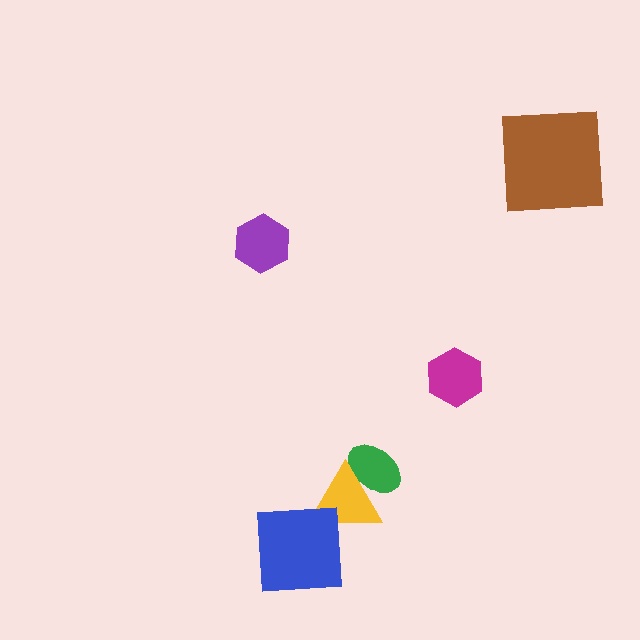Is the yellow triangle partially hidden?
Yes, it is partially covered by another shape.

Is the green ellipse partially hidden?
Yes, it is partially covered by another shape.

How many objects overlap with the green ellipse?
1 object overlaps with the green ellipse.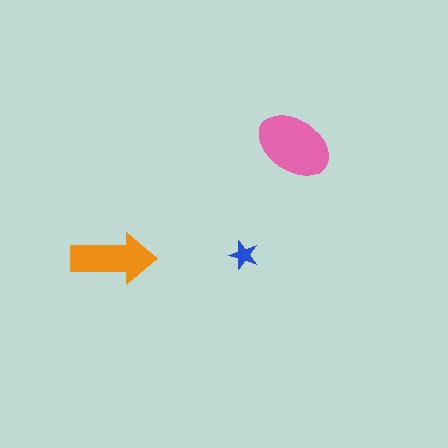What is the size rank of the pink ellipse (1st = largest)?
1st.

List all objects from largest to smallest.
The pink ellipse, the orange arrow, the blue star.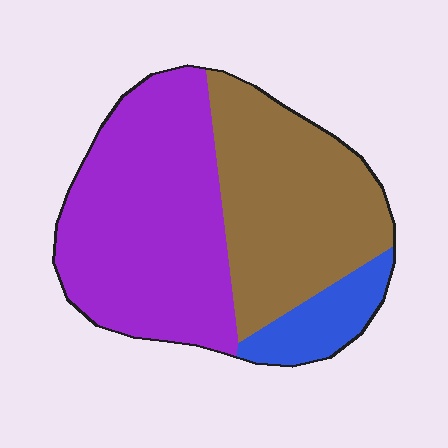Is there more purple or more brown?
Purple.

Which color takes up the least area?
Blue, at roughly 10%.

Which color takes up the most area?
Purple, at roughly 50%.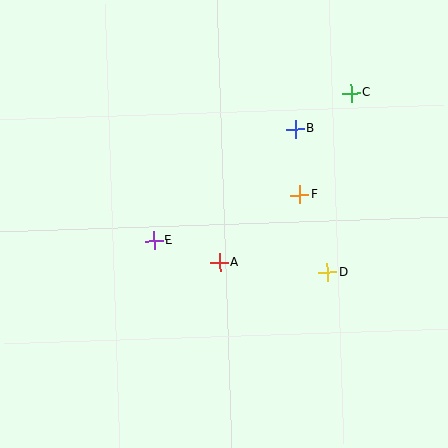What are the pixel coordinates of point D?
Point D is at (327, 272).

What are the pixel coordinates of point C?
Point C is at (351, 93).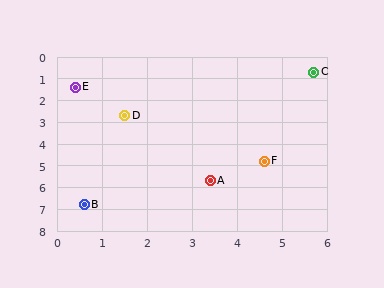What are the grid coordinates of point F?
Point F is at approximately (4.6, 4.8).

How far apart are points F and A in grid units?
Points F and A are about 1.5 grid units apart.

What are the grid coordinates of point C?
Point C is at approximately (5.7, 0.7).